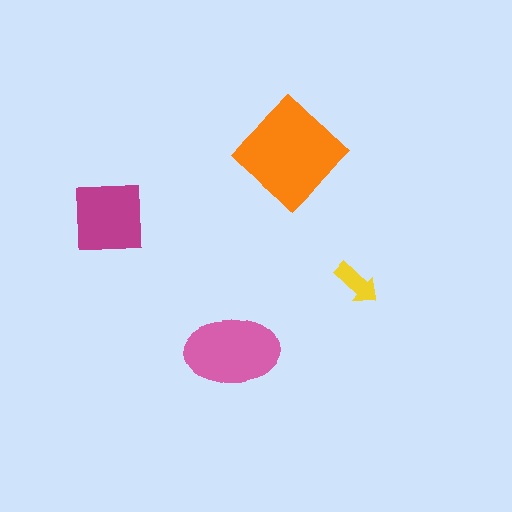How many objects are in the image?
There are 4 objects in the image.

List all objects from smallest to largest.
The yellow arrow, the magenta square, the pink ellipse, the orange diamond.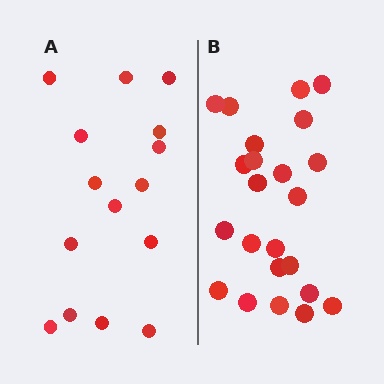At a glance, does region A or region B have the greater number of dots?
Region B (the right region) has more dots.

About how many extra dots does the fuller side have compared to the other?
Region B has roughly 8 or so more dots than region A.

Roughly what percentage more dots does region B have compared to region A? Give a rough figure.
About 55% more.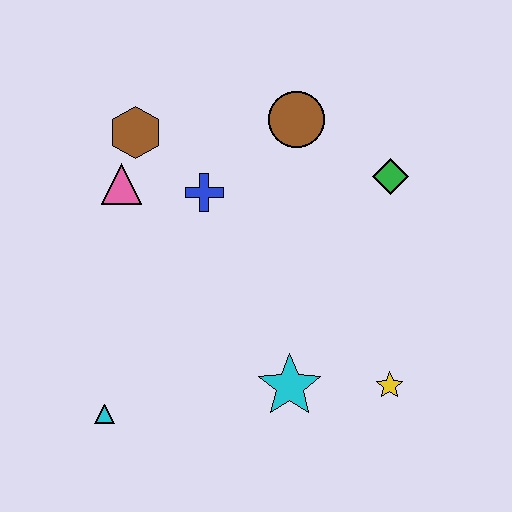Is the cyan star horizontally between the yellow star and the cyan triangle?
Yes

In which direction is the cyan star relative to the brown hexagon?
The cyan star is below the brown hexagon.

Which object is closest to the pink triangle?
The brown hexagon is closest to the pink triangle.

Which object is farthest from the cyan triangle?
The green diamond is farthest from the cyan triangle.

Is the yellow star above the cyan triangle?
Yes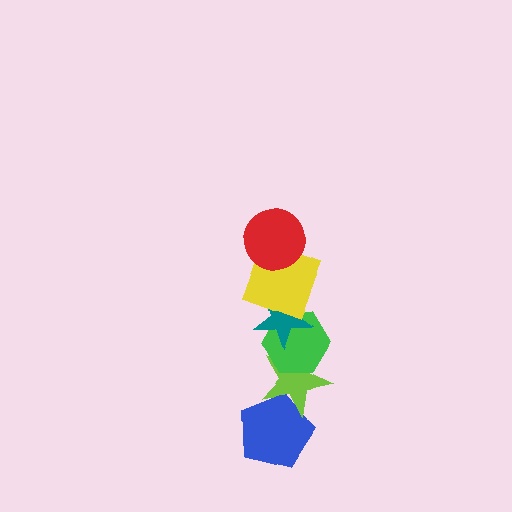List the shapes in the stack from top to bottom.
From top to bottom: the red circle, the yellow square, the teal star, the green hexagon, the lime star, the blue pentagon.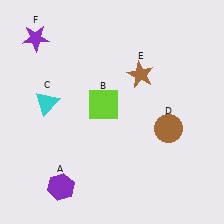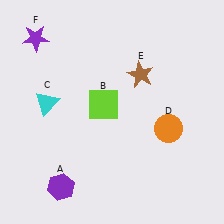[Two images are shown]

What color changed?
The circle (D) changed from brown in Image 1 to orange in Image 2.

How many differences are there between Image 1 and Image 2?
There is 1 difference between the two images.